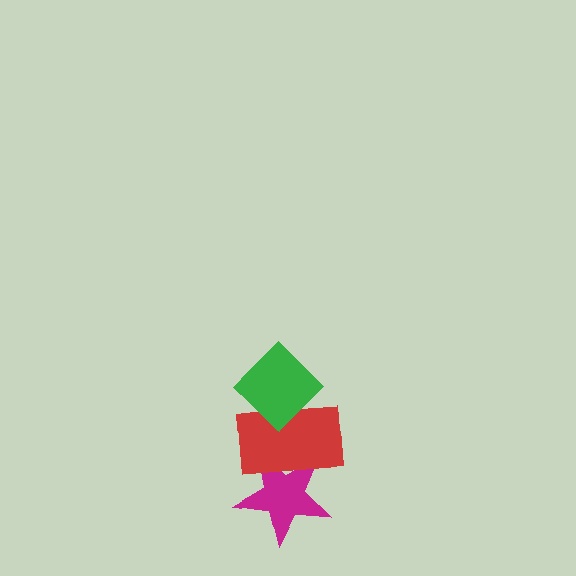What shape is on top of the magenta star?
The red rectangle is on top of the magenta star.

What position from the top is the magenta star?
The magenta star is 3rd from the top.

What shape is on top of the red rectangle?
The green diamond is on top of the red rectangle.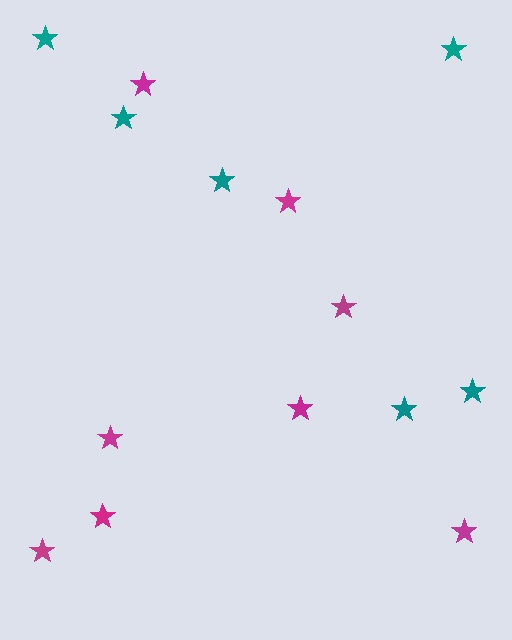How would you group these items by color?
There are 2 groups: one group of teal stars (6) and one group of magenta stars (8).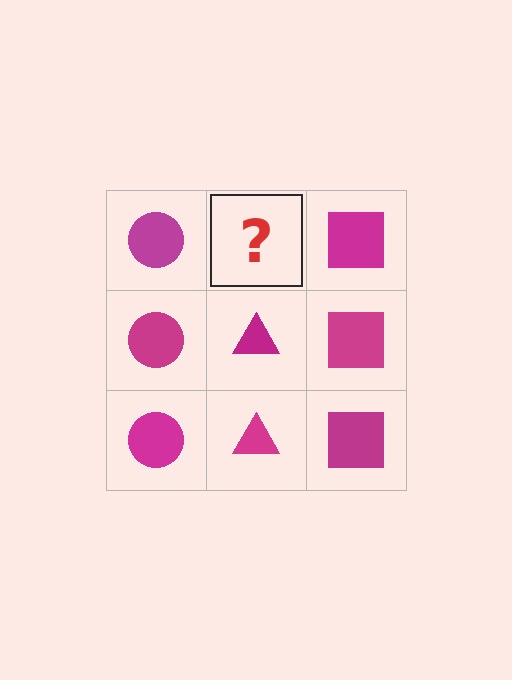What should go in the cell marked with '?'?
The missing cell should contain a magenta triangle.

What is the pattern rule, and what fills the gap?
The rule is that each column has a consistent shape. The gap should be filled with a magenta triangle.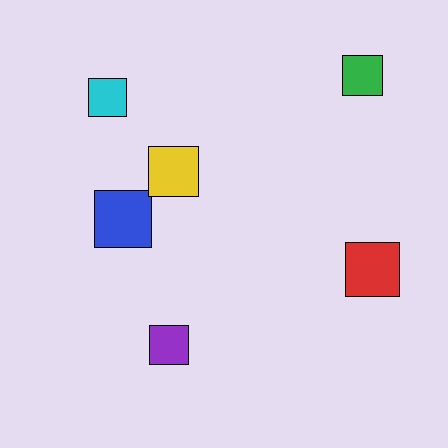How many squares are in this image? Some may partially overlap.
There are 6 squares.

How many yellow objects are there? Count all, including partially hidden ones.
There is 1 yellow object.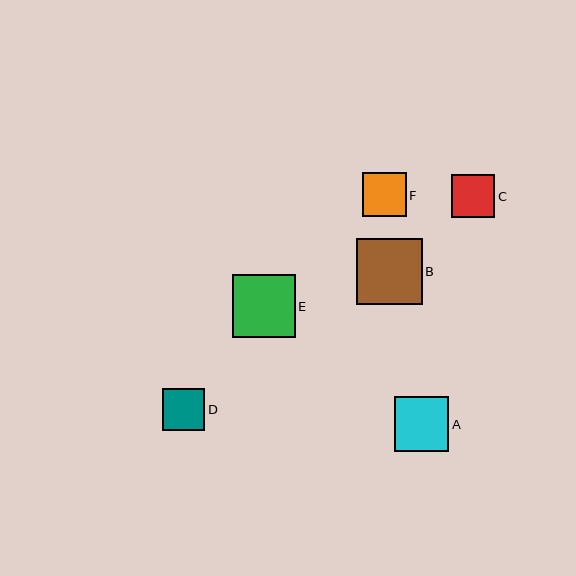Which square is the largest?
Square B is the largest with a size of approximately 66 pixels.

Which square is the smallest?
Square D is the smallest with a size of approximately 42 pixels.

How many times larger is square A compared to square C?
Square A is approximately 1.3 times the size of square C.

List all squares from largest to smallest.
From largest to smallest: B, E, A, F, C, D.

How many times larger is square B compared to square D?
Square B is approximately 1.6 times the size of square D.